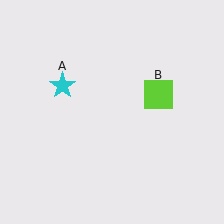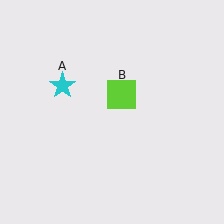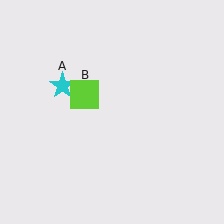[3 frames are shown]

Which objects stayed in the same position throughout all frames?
Cyan star (object A) remained stationary.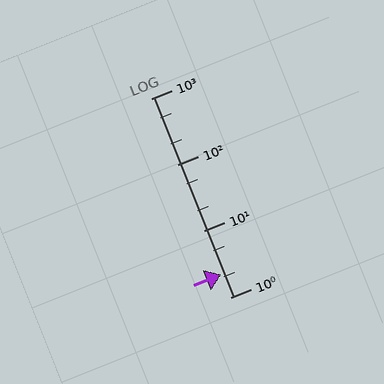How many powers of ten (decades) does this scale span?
The scale spans 3 decades, from 1 to 1000.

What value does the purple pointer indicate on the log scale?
The pointer indicates approximately 2.2.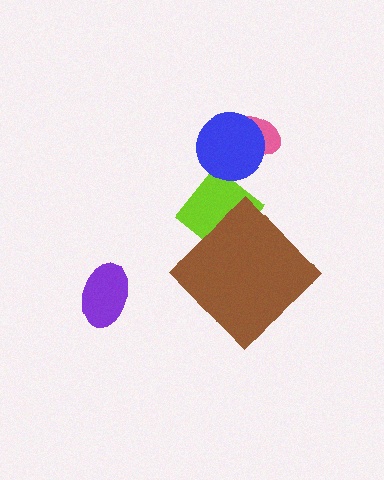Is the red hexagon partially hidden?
No, the red hexagon is fully visible.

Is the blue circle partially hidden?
No, the blue circle is fully visible.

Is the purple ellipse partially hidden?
No, the purple ellipse is fully visible.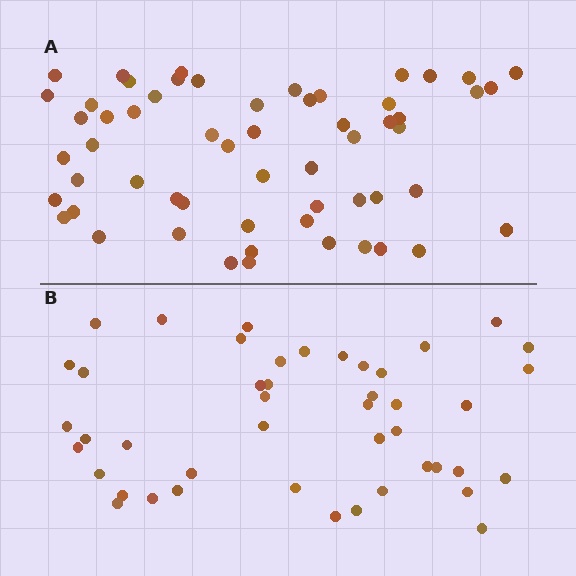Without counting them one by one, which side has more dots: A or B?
Region A (the top region) has more dots.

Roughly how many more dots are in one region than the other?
Region A has approximately 15 more dots than region B.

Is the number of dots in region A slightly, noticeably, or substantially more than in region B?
Region A has noticeably more, but not dramatically so. The ratio is roughly 1.3 to 1.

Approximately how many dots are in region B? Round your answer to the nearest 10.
About 40 dots. (The exact count is 45, which rounds to 40.)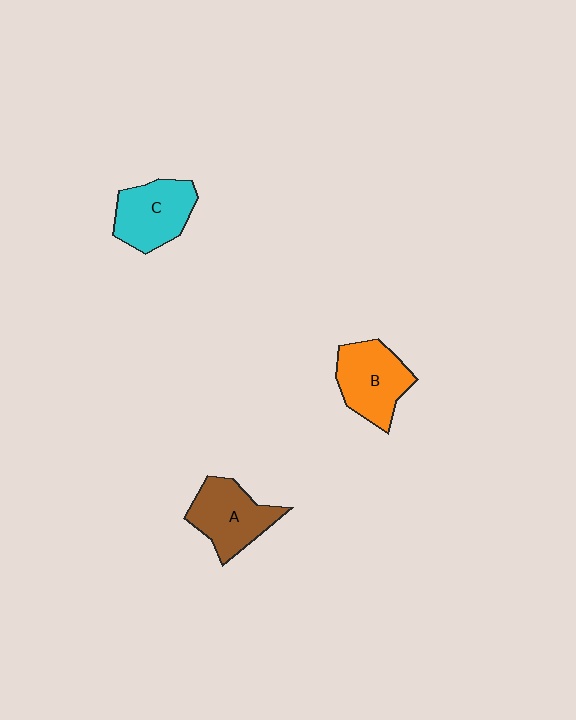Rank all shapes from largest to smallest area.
From largest to smallest: B (orange), A (brown), C (cyan).